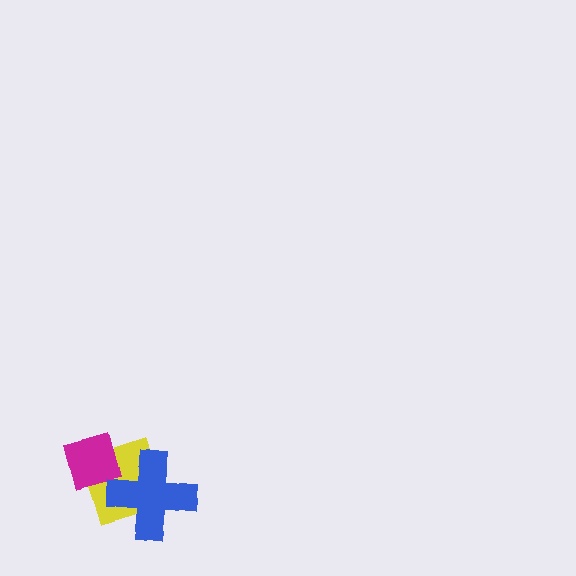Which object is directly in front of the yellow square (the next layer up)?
The magenta square is directly in front of the yellow square.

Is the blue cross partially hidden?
No, no other shape covers it.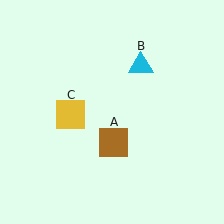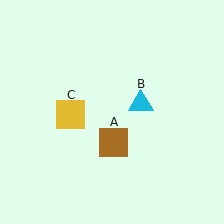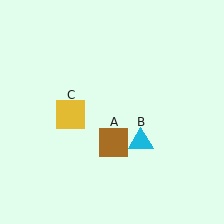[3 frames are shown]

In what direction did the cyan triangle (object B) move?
The cyan triangle (object B) moved down.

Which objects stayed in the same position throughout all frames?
Brown square (object A) and yellow square (object C) remained stationary.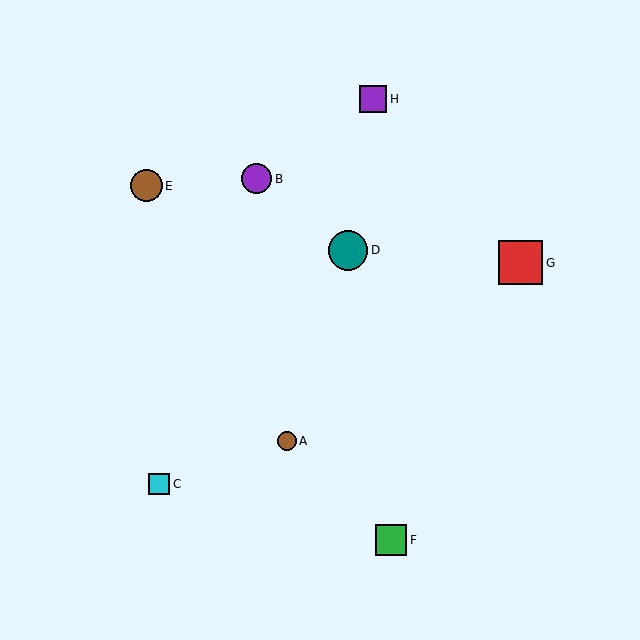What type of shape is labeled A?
Shape A is a brown circle.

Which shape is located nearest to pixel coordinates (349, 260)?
The teal circle (labeled D) at (348, 250) is nearest to that location.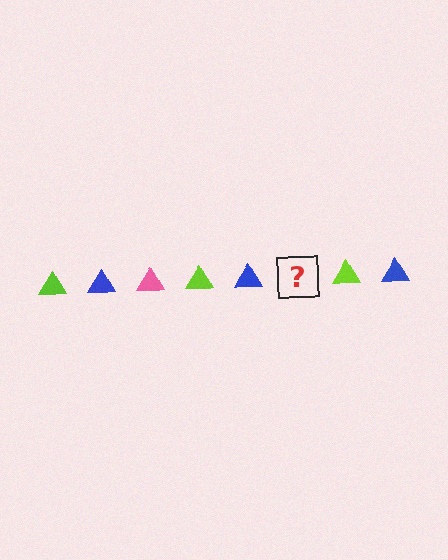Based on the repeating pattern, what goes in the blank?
The blank should be a pink triangle.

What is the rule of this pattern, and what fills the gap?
The rule is that the pattern cycles through lime, blue, pink triangles. The gap should be filled with a pink triangle.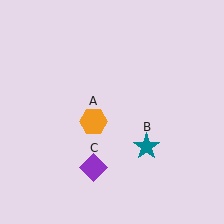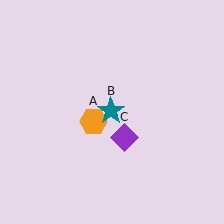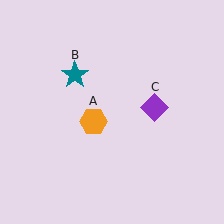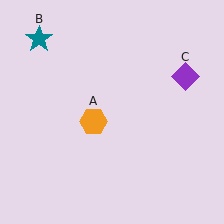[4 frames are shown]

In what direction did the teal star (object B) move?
The teal star (object B) moved up and to the left.